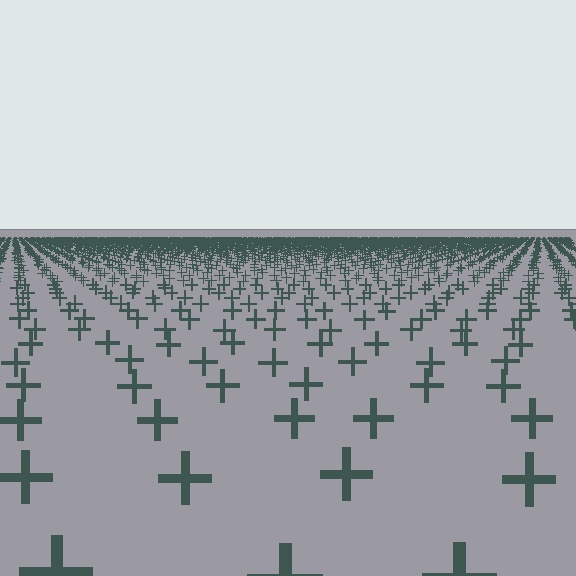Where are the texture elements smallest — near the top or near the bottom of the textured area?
Near the top.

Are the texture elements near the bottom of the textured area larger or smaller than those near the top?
Larger. Near the bottom, elements are closer to the viewer and appear at a bigger on-screen size.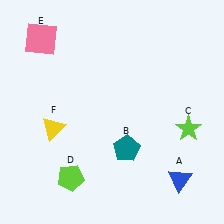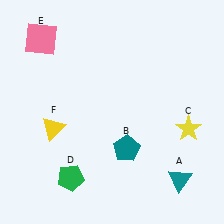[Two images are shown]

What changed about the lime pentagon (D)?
In Image 1, D is lime. In Image 2, it changed to green.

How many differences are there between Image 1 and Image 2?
There are 3 differences between the two images.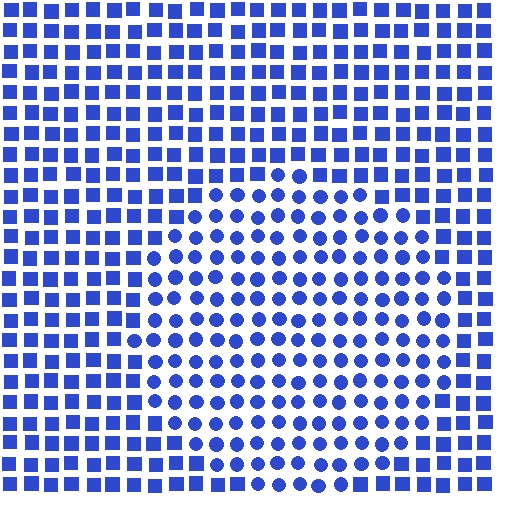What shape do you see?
I see a circle.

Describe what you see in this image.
The image is filled with small blue elements arranged in a uniform grid. A circle-shaped region contains circles, while the surrounding area contains squares. The boundary is defined purely by the change in element shape.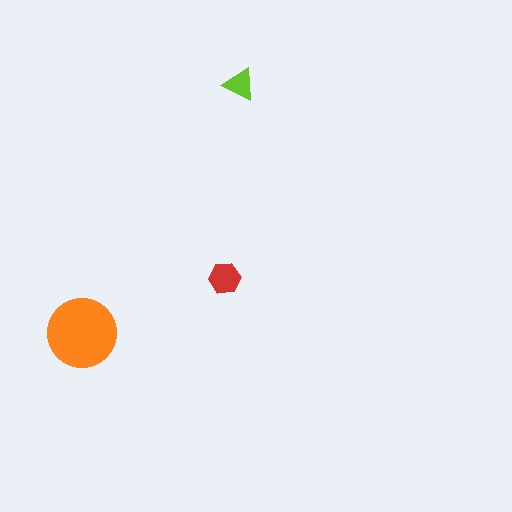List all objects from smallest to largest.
The lime triangle, the red hexagon, the orange circle.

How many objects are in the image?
There are 3 objects in the image.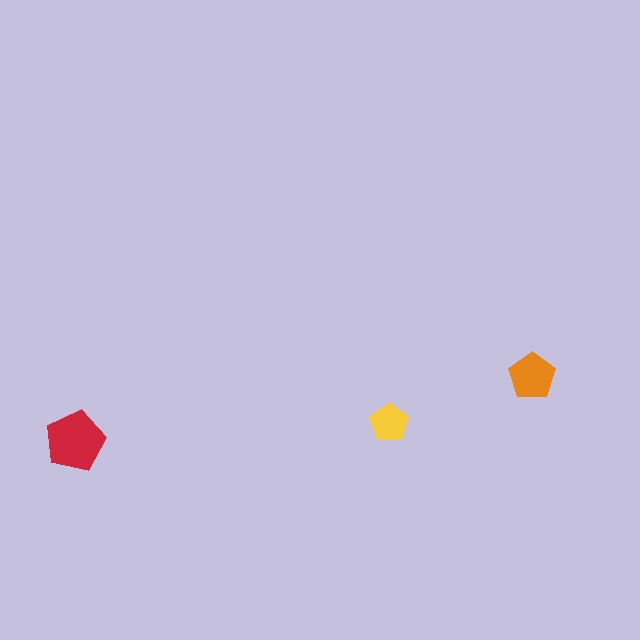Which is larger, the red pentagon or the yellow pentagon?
The red one.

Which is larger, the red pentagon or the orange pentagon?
The red one.